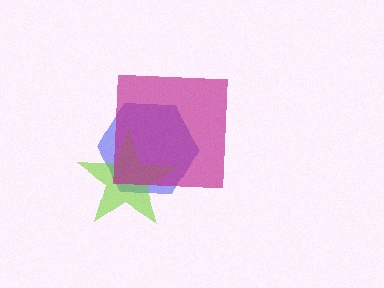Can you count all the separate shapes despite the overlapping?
Yes, there are 3 separate shapes.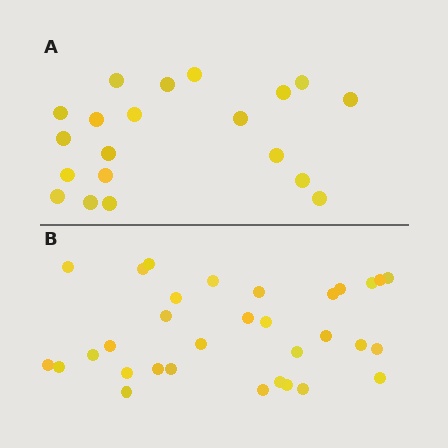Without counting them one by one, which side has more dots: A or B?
Region B (the bottom region) has more dots.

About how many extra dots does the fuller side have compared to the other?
Region B has roughly 12 or so more dots than region A.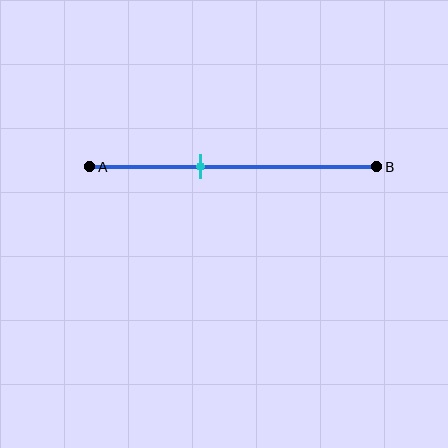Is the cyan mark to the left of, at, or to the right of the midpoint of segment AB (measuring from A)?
The cyan mark is to the left of the midpoint of segment AB.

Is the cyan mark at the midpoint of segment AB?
No, the mark is at about 40% from A, not at the 50% midpoint.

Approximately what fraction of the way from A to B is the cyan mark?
The cyan mark is approximately 40% of the way from A to B.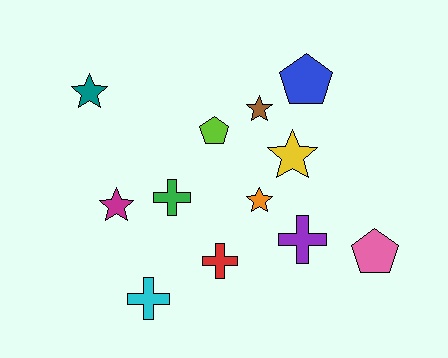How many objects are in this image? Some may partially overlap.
There are 12 objects.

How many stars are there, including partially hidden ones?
There are 5 stars.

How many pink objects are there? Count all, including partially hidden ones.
There is 1 pink object.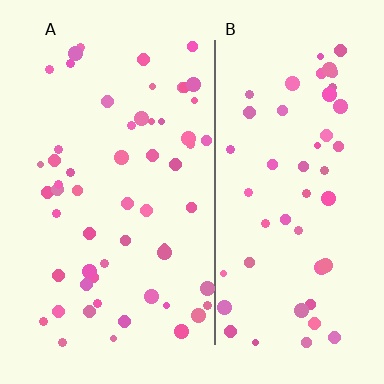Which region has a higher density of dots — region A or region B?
A (the left).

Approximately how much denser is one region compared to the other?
Approximately 1.1× — region A over region B.